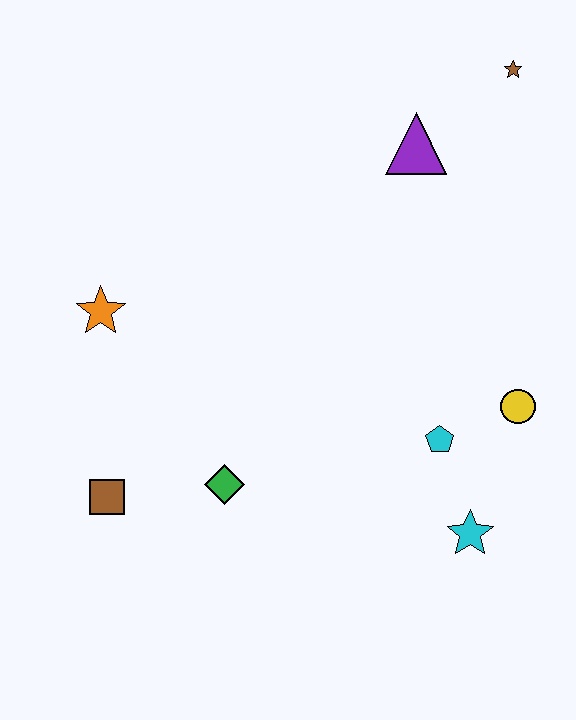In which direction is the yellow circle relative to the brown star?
The yellow circle is below the brown star.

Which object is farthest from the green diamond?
The brown star is farthest from the green diamond.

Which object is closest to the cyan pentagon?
The yellow circle is closest to the cyan pentagon.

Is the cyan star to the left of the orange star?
No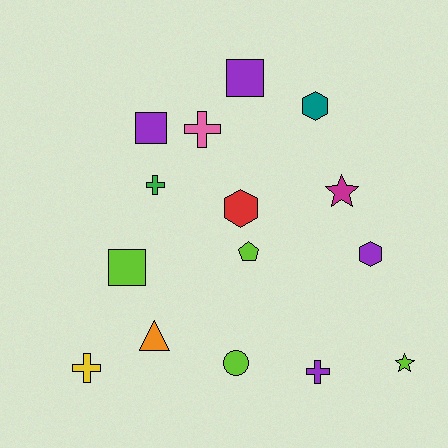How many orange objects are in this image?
There is 1 orange object.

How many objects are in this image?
There are 15 objects.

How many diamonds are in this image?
There are no diamonds.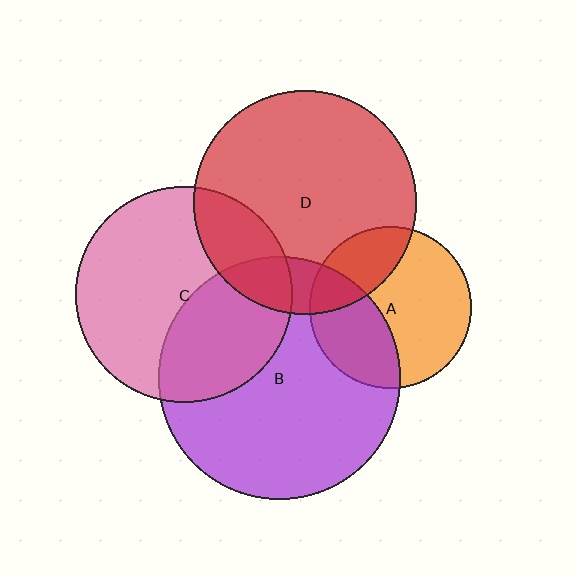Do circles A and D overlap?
Yes.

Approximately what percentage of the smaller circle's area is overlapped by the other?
Approximately 25%.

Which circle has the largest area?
Circle B (purple).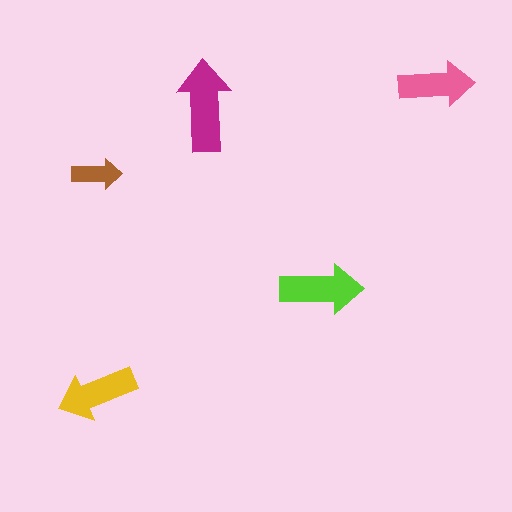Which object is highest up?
The pink arrow is topmost.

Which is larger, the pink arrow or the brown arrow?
The pink one.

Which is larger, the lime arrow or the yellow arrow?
The lime one.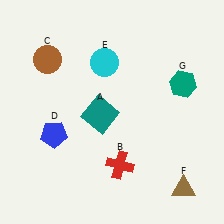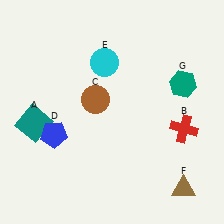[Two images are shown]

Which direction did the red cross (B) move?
The red cross (B) moved right.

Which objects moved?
The objects that moved are: the teal square (A), the red cross (B), the brown circle (C).